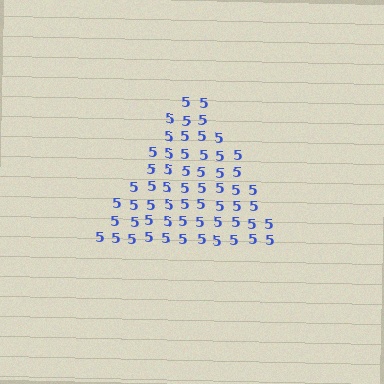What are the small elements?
The small elements are digit 5's.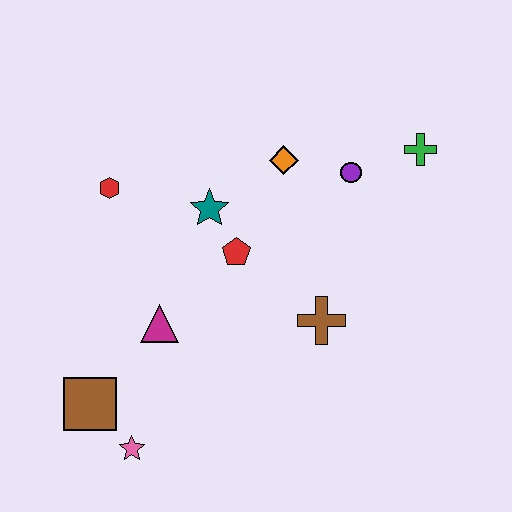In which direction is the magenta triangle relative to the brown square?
The magenta triangle is above the brown square.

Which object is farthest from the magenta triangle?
The green cross is farthest from the magenta triangle.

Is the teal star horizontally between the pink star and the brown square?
No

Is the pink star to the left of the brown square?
No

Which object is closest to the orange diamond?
The purple circle is closest to the orange diamond.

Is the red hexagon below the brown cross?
No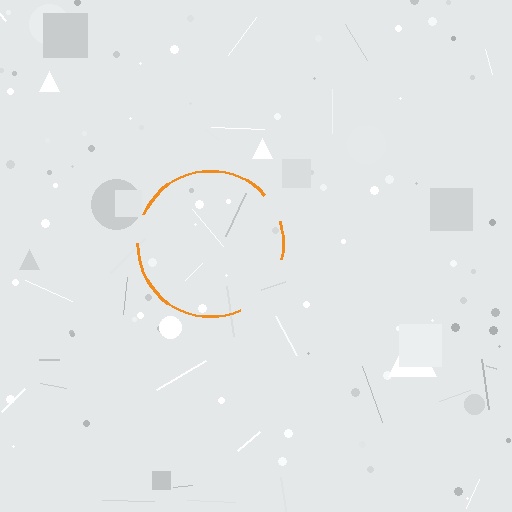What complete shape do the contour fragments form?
The contour fragments form a circle.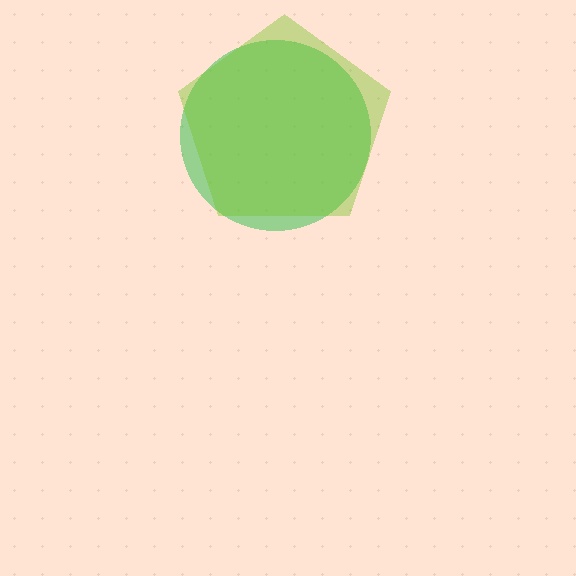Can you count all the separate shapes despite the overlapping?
Yes, there are 2 separate shapes.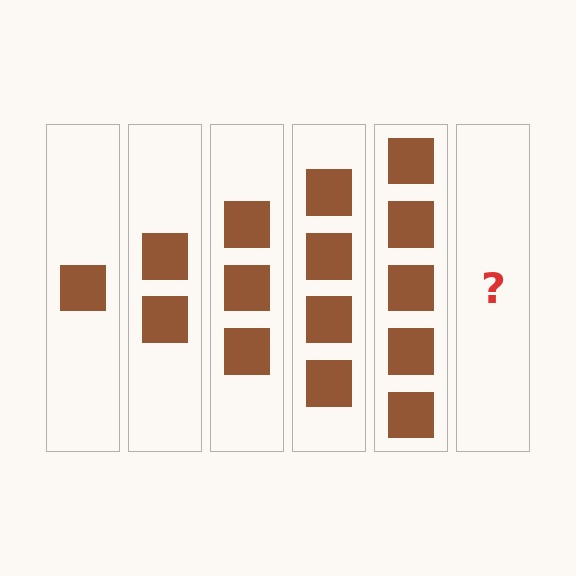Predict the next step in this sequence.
The next step is 6 squares.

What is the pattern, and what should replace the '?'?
The pattern is that each step adds one more square. The '?' should be 6 squares.